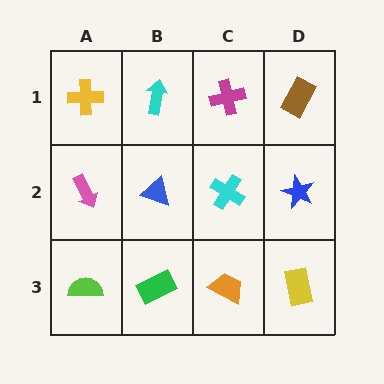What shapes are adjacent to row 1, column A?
A pink arrow (row 2, column A), a cyan arrow (row 1, column B).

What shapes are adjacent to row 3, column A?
A pink arrow (row 2, column A), a green rectangle (row 3, column B).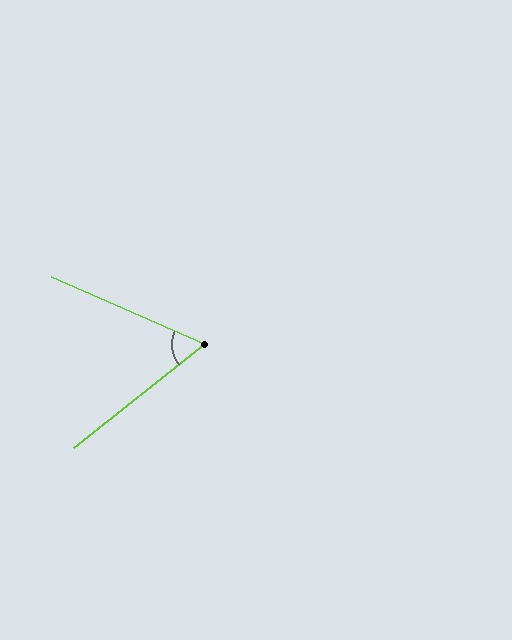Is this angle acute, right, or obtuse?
It is acute.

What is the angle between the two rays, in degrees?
Approximately 62 degrees.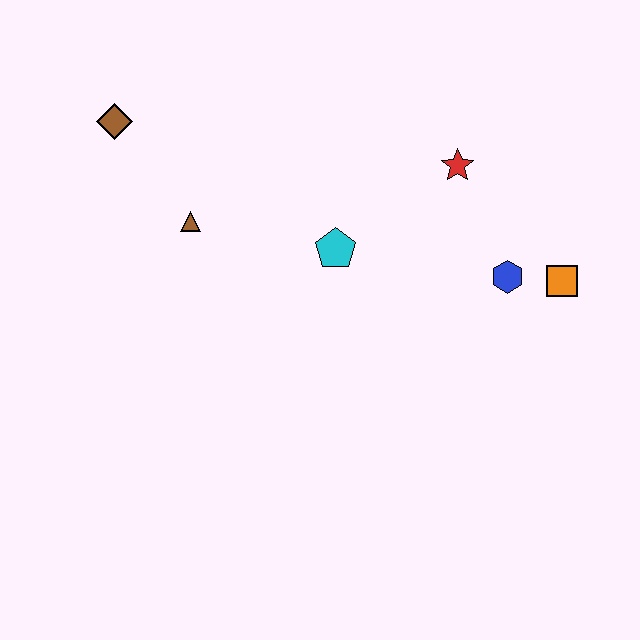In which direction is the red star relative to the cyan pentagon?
The red star is to the right of the cyan pentagon.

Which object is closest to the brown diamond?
The brown triangle is closest to the brown diamond.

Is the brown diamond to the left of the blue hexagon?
Yes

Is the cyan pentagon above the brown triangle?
No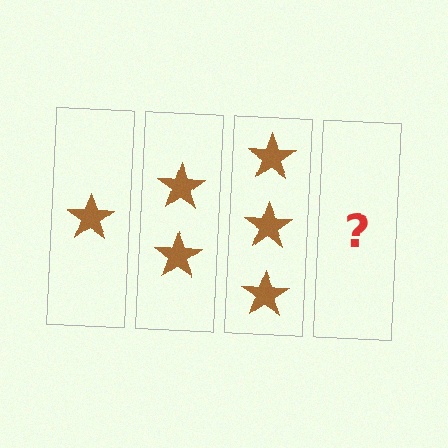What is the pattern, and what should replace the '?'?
The pattern is that each step adds one more star. The '?' should be 4 stars.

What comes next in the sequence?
The next element should be 4 stars.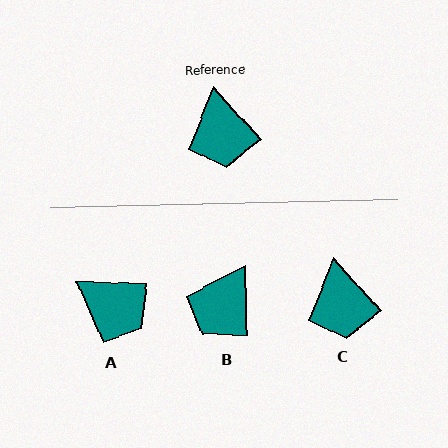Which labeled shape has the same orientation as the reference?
C.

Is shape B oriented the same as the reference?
No, it is off by about 41 degrees.